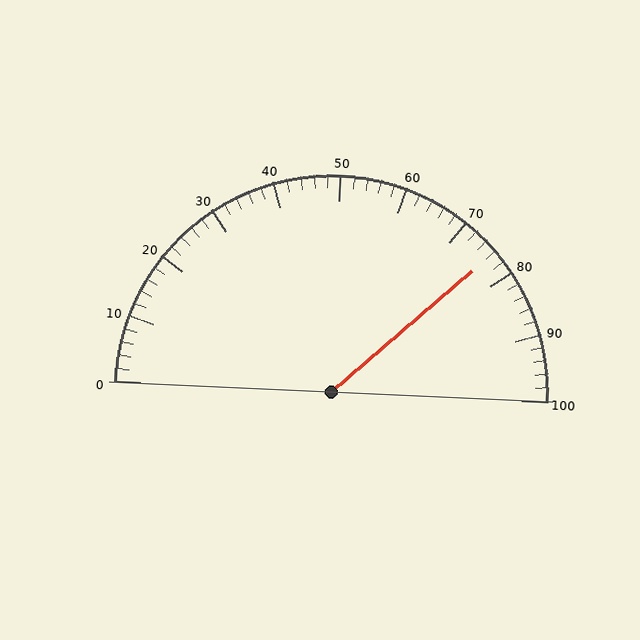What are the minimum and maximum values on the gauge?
The gauge ranges from 0 to 100.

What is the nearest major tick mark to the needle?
The nearest major tick mark is 80.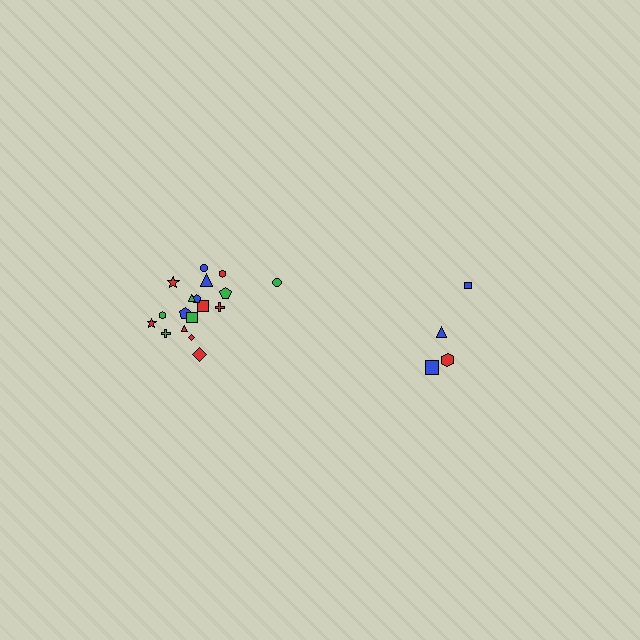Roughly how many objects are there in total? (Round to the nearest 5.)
Roughly 20 objects in total.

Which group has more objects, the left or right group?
The left group.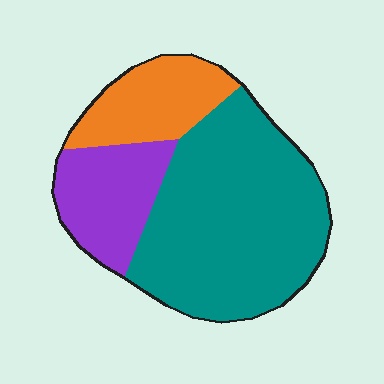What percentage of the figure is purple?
Purple covers about 20% of the figure.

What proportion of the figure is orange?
Orange covers roughly 20% of the figure.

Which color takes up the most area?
Teal, at roughly 60%.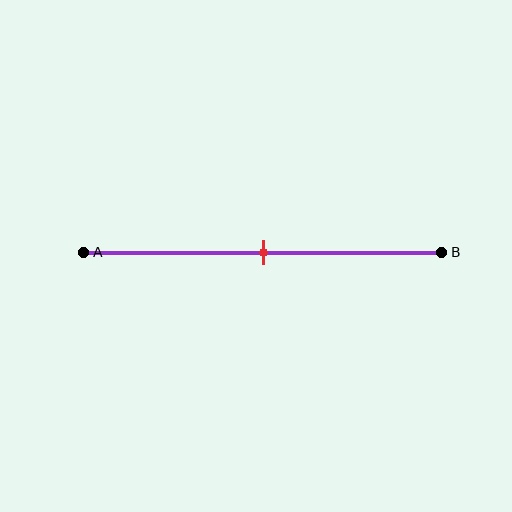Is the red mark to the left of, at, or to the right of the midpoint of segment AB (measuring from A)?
The red mark is approximately at the midpoint of segment AB.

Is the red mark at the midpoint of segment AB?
Yes, the mark is approximately at the midpoint.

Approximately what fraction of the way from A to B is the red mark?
The red mark is approximately 50% of the way from A to B.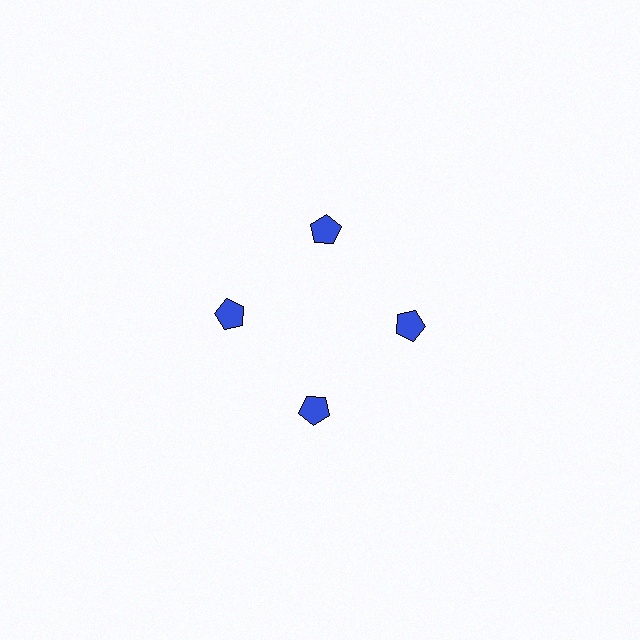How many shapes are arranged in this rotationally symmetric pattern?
There are 4 shapes, arranged in 4 groups of 1.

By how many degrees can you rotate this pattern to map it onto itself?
The pattern maps onto itself every 90 degrees of rotation.